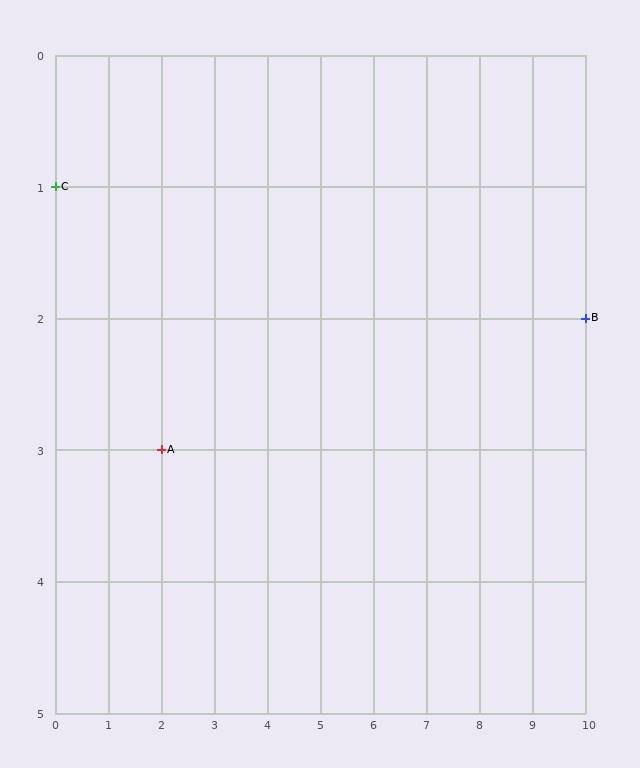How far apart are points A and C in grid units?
Points A and C are 2 columns and 2 rows apart (about 2.8 grid units diagonally).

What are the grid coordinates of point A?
Point A is at grid coordinates (2, 3).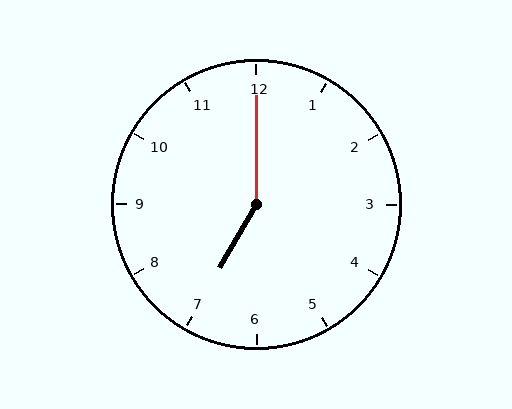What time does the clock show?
7:00.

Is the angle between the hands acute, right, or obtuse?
It is obtuse.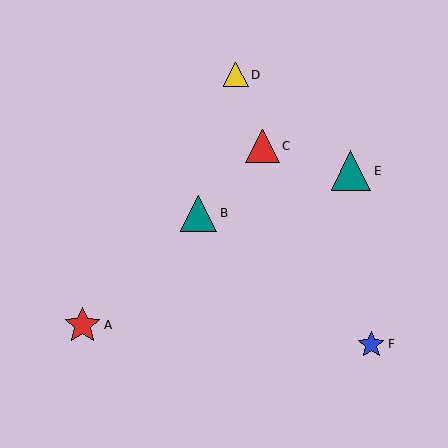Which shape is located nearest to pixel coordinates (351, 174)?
The teal triangle (labeled E) at (351, 171) is nearest to that location.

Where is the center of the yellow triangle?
The center of the yellow triangle is at (236, 75).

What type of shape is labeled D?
Shape D is a yellow triangle.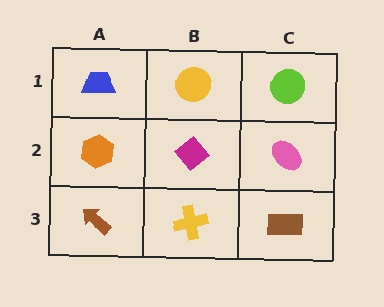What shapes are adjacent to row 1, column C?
A pink ellipse (row 2, column C), a yellow circle (row 1, column B).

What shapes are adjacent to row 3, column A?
An orange hexagon (row 2, column A), a yellow cross (row 3, column B).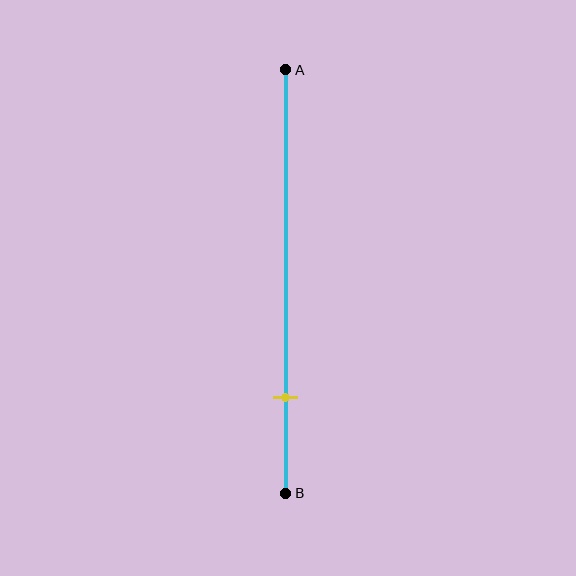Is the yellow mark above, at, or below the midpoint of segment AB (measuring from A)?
The yellow mark is below the midpoint of segment AB.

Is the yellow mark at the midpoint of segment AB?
No, the mark is at about 75% from A, not at the 50% midpoint.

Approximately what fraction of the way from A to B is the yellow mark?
The yellow mark is approximately 75% of the way from A to B.